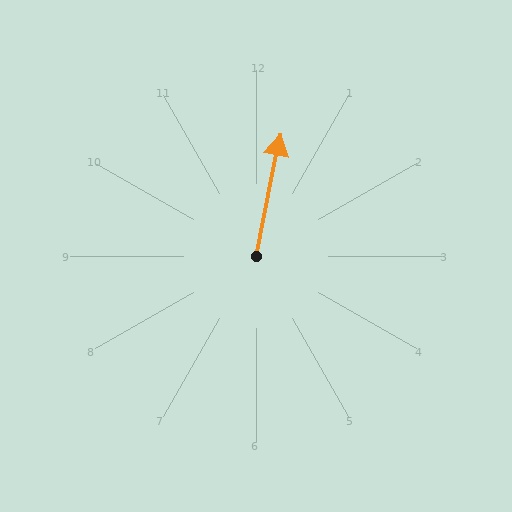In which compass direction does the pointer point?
North.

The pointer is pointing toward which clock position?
Roughly 12 o'clock.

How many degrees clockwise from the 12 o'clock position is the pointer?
Approximately 11 degrees.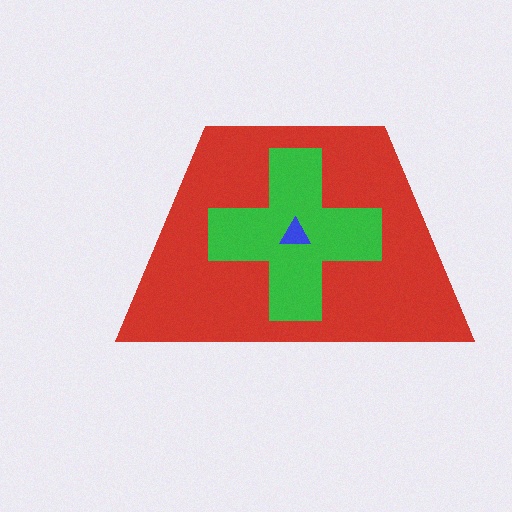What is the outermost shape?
The red trapezoid.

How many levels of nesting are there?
3.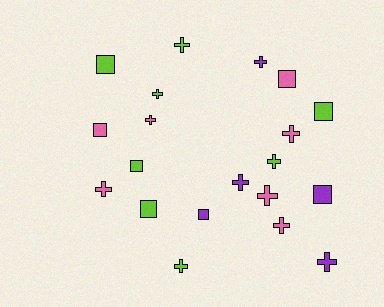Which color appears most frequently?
Lime, with 8 objects.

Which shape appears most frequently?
Cross, with 12 objects.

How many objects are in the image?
There are 20 objects.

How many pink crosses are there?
There are 5 pink crosses.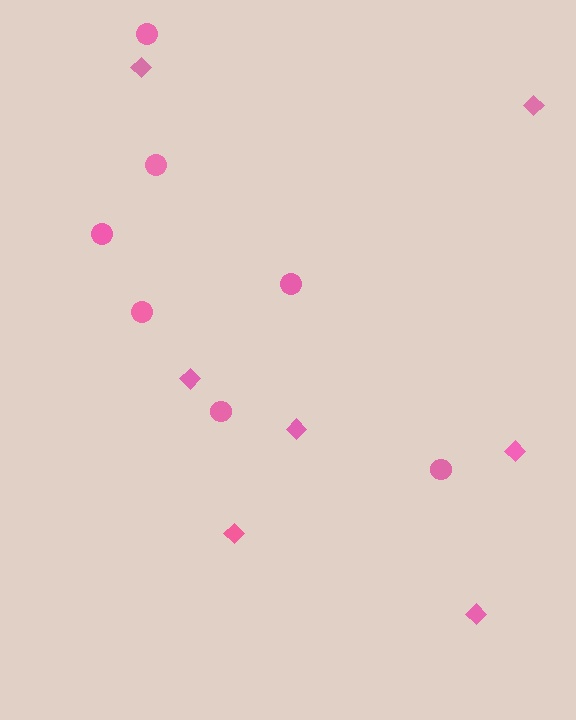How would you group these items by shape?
There are 2 groups: one group of diamonds (7) and one group of circles (7).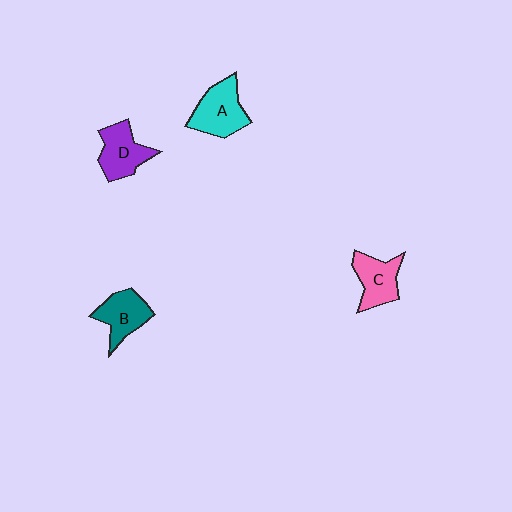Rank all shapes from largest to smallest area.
From largest to smallest: A (cyan), D (purple), B (teal), C (pink).